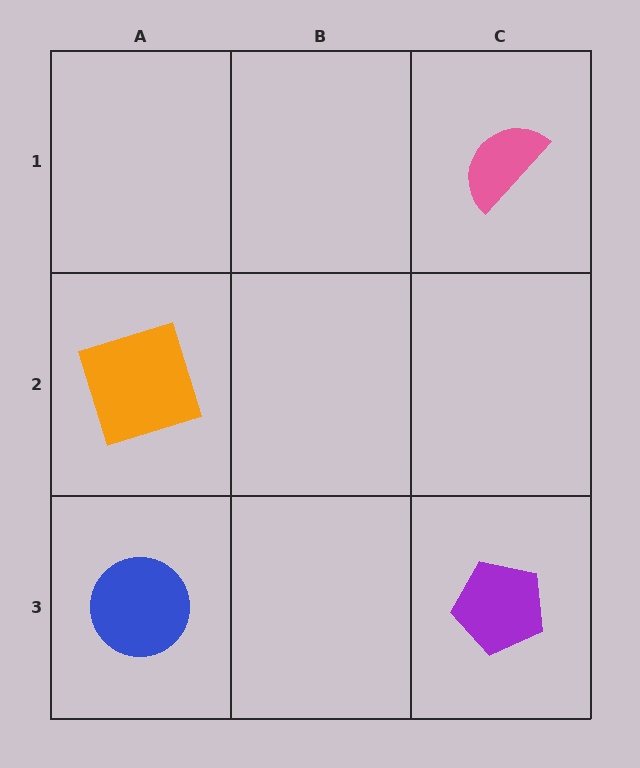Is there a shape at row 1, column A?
No, that cell is empty.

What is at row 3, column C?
A purple pentagon.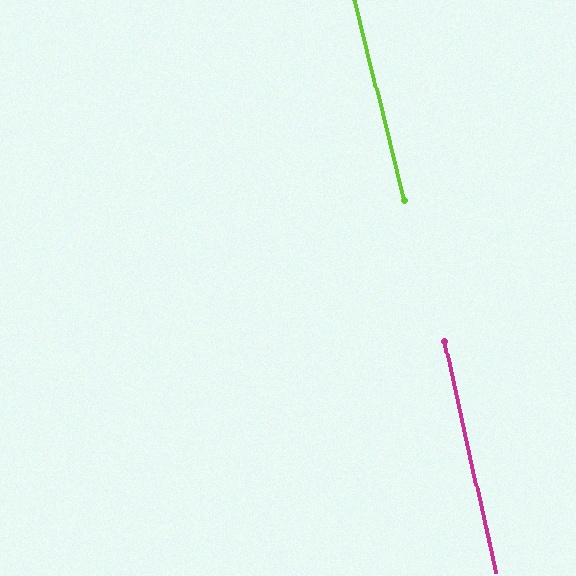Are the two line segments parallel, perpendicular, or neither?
Parallel — their directions differ by only 1.2°.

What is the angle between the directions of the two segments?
Approximately 1 degree.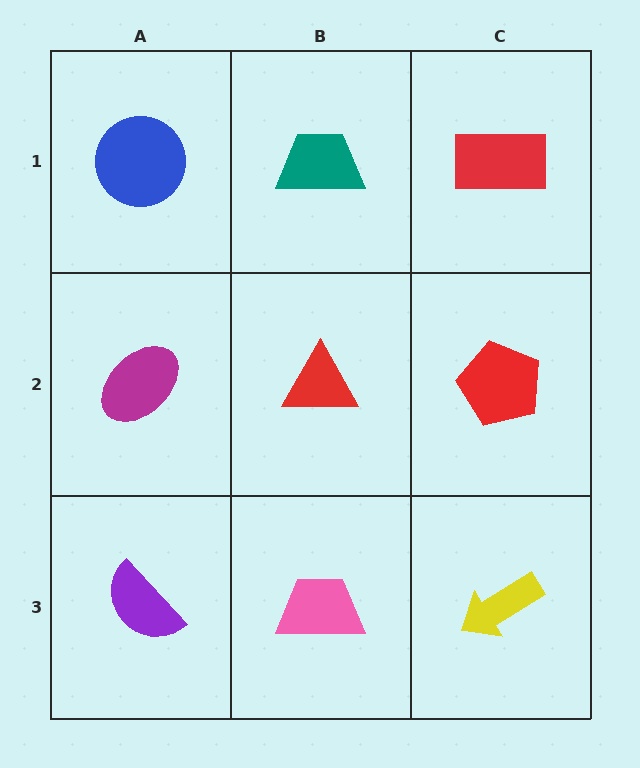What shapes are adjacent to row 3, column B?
A red triangle (row 2, column B), a purple semicircle (row 3, column A), a yellow arrow (row 3, column C).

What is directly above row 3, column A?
A magenta ellipse.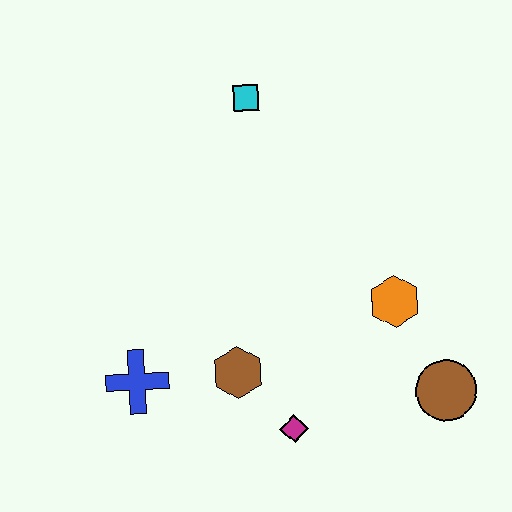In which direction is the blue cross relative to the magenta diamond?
The blue cross is to the left of the magenta diamond.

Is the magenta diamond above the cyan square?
No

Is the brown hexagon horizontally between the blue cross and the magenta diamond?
Yes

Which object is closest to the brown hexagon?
The magenta diamond is closest to the brown hexagon.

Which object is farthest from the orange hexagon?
The blue cross is farthest from the orange hexagon.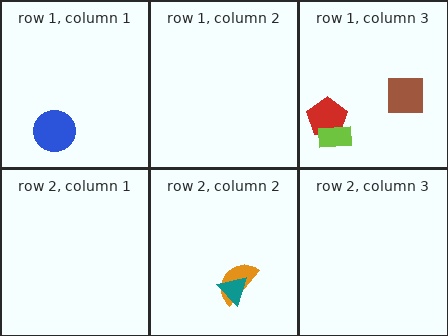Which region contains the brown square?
The row 1, column 3 region.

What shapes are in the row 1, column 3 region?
The red pentagon, the lime rectangle, the brown square.